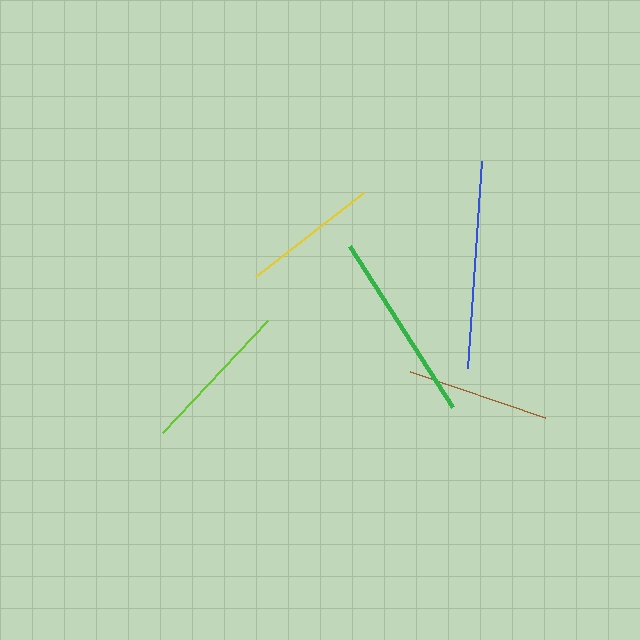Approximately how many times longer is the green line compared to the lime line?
The green line is approximately 1.2 times the length of the lime line.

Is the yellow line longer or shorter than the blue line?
The blue line is longer than the yellow line.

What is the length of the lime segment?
The lime segment is approximately 153 pixels long.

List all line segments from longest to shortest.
From longest to shortest: blue, green, lime, brown, yellow.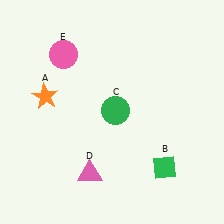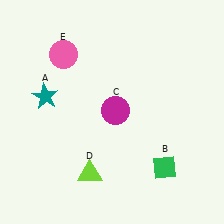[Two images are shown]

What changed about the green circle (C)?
In Image 1, C is green. In Image 2, it changed to magenta.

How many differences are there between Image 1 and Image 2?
There are 3 differences between the two images.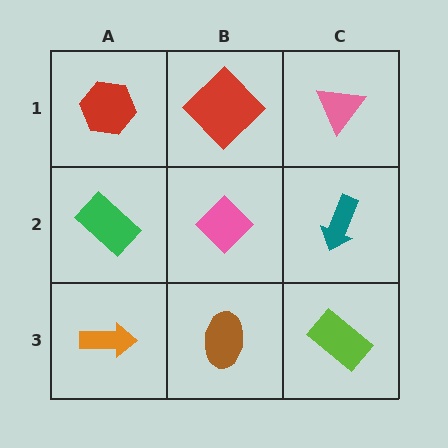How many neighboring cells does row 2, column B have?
4.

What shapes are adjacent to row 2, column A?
A red hexagon (row 1, column A), an orange arrow (row 3, column A), a pink diamond (row 2, column B).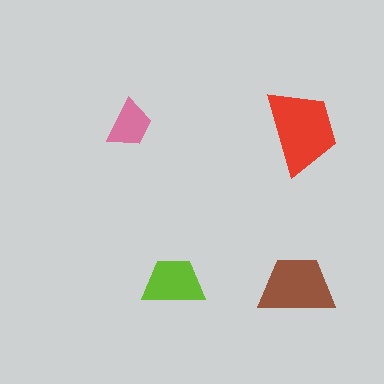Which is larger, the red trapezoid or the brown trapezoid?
The red one.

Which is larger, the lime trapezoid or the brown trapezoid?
The brown one.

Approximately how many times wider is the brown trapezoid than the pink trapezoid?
About 1.5 times wider.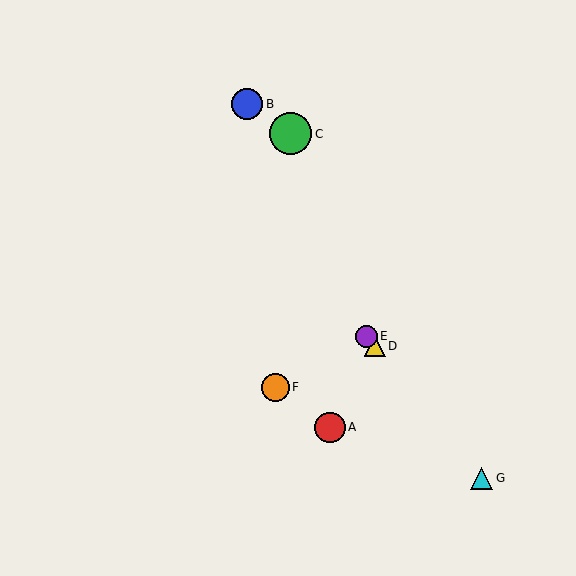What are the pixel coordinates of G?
Object G is at (482, 478).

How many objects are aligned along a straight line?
3 objects (D, E, G) are aligned along a straight line.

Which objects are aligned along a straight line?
Objects D, E, G are aligned along a straight line.